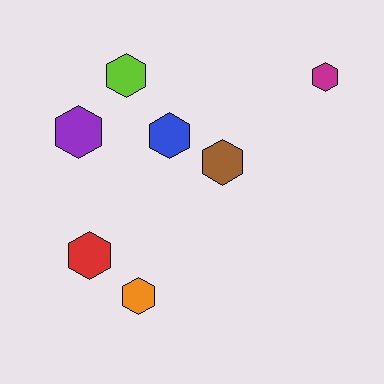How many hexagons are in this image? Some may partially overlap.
There are 7 hexagons.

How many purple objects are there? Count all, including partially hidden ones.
There is 1 purple object.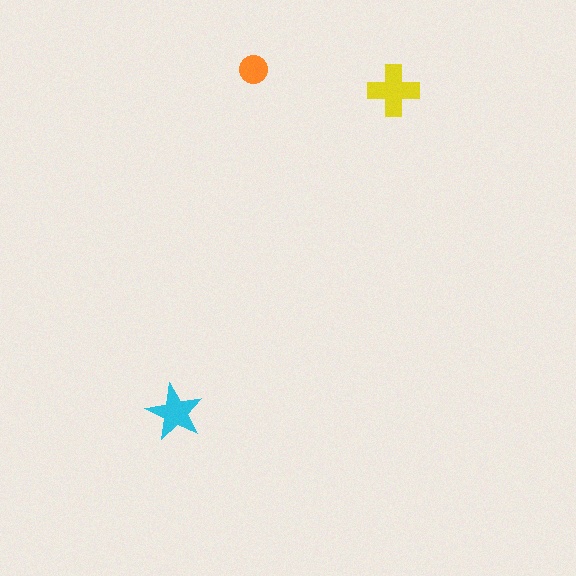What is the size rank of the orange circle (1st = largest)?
3rd.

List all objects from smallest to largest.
The orange circle, the cyan star, the yellow cross.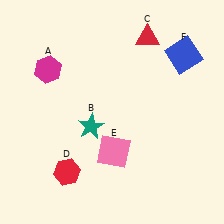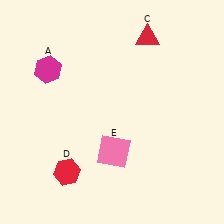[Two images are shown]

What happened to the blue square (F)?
The blue square (F) was removed in Image 2. It was in the top-right area of Image 1.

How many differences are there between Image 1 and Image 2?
There are 2 differences between the two images.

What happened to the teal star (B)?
The teal star (B) was removed in Image 2. It was in the bottom-left area of Image 1.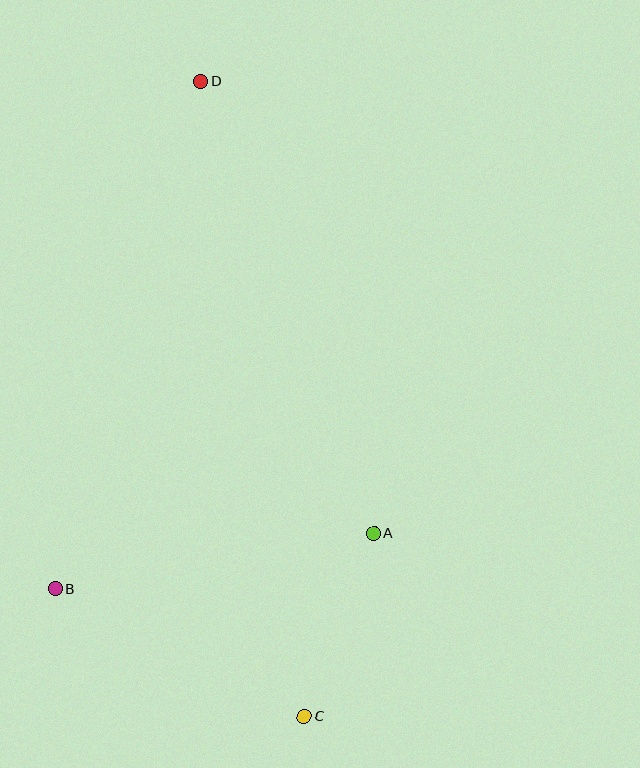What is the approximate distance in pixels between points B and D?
The distance between B and D is approximately 528 pixels.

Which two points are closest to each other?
Points A and C are closest to each other.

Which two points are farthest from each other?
Points C and D are farthest from each other.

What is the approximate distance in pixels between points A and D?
The distance between A and D is approximately 484 pixels.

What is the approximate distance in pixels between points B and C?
The distance between B and C is approximately 279 pixels.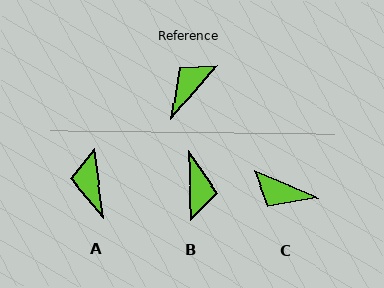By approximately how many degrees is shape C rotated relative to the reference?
Approximately 108 degrees counter-clockwise.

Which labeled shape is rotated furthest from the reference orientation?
B, about 137 degrees away.